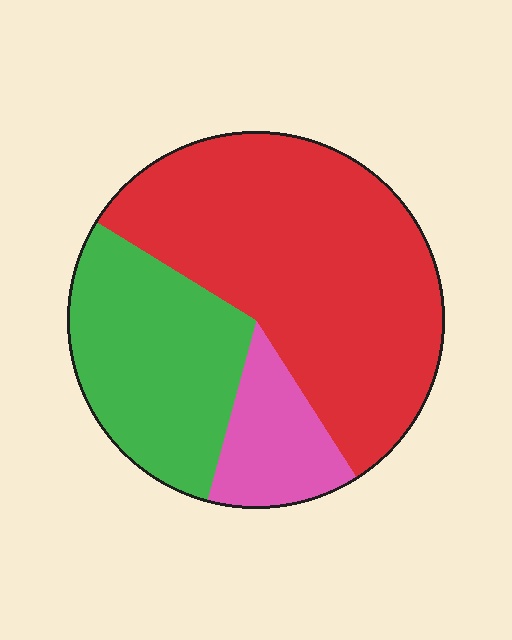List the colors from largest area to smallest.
From largest to smallest: red, green, pink.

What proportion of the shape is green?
Green takes up about one third (1/3) of the shape.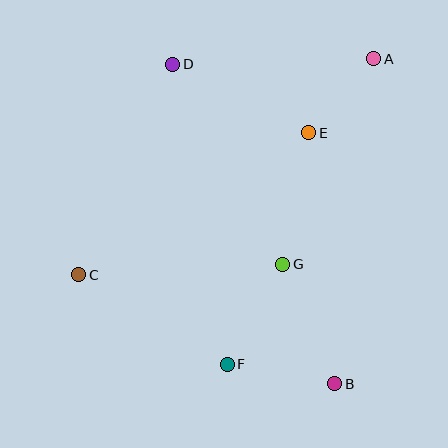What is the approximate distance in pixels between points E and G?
The distance between E and G is approximately 134 pixels.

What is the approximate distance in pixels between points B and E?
The distance between B and E is approximately 252 pixels.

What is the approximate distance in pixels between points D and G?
The distance between D and G is approximately 228 pixels.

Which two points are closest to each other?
Points A and E are closest to each other.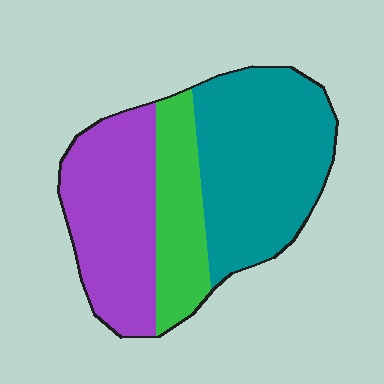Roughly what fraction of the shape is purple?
Purple takes up about one third (1/3) of the shape.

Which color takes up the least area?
Green, at roughly 20%.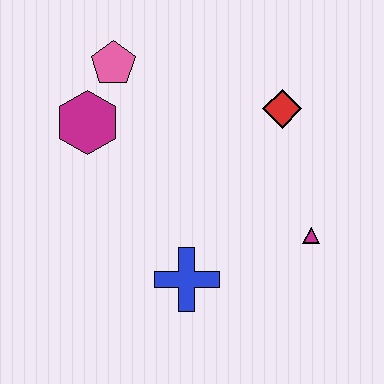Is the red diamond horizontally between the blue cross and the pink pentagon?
No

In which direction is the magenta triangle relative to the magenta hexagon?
The magenta triangle is to the right of the magenta hexagon.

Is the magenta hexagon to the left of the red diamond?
Yes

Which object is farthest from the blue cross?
The pink pentagon is farthest from the blue cross.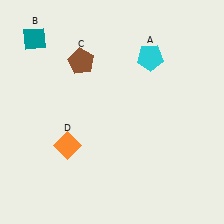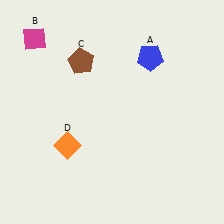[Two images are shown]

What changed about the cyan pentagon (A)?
In Image 1, A is cyan. In Image 2, it changed to blue.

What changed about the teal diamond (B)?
In Image 1, B is teal. In Image 2, it changed to magenta.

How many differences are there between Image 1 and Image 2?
There are 2 differences between the two images.